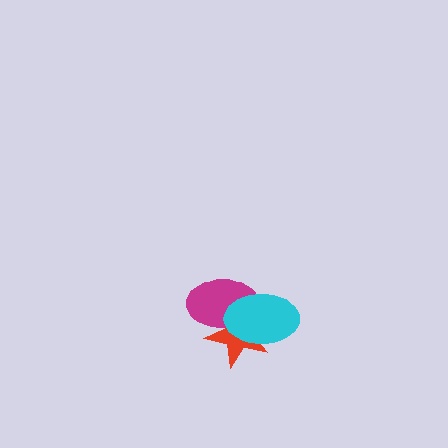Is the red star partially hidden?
Yes, it is partially covered by another shape.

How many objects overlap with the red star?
2 objects overlap with the red star.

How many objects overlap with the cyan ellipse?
2 objects overlap with the cyan ellipse.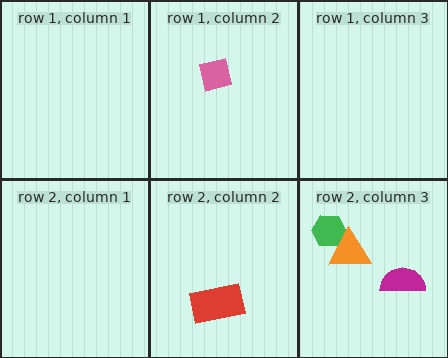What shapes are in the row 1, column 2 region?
The pink square.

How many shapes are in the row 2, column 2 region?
1.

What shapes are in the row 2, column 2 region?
The red rectangle.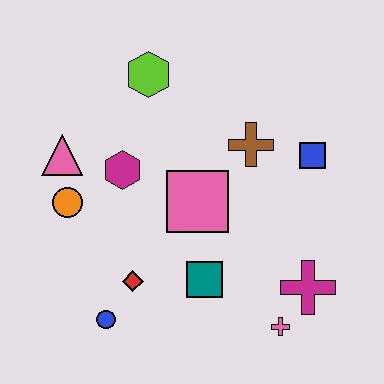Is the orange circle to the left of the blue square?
Yes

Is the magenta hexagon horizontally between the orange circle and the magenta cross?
Yes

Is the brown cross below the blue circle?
No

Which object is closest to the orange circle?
The pink triangle is closest to the orange circle.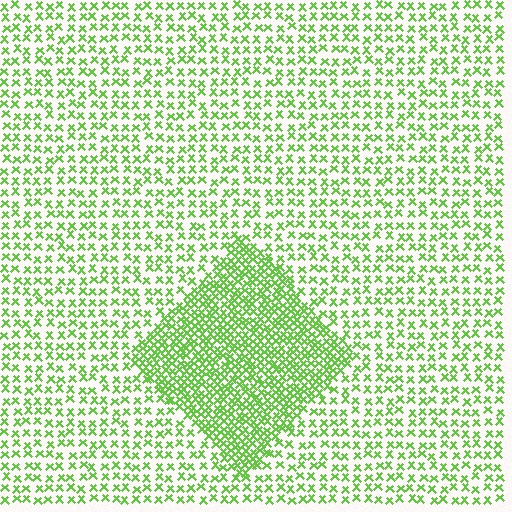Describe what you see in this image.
The image contains small lime elements arranged at two different densities. A diamond-shaped region is visible where the elements are more densely packed than the surrounding area.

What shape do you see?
I see a diamond.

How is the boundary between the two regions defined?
The boundary is defined by a change in element density (approximately 2.2x ratio). All elements are the same color, size, and shape.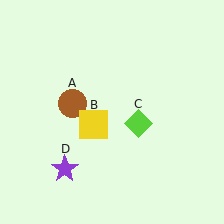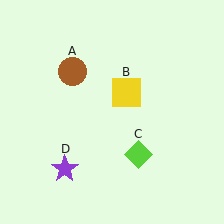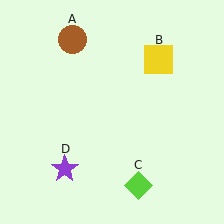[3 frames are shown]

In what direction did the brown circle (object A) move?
The brown circle (object A) moved up.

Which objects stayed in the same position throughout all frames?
Purple star (object D) remained stationary.